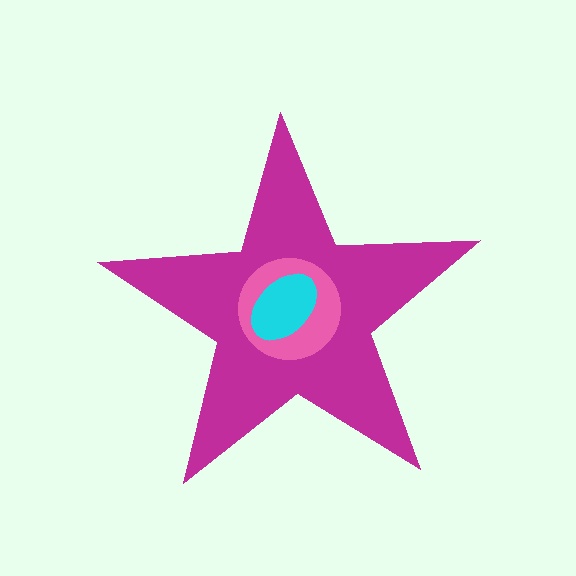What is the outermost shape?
The magenta star.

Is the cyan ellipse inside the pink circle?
Yes.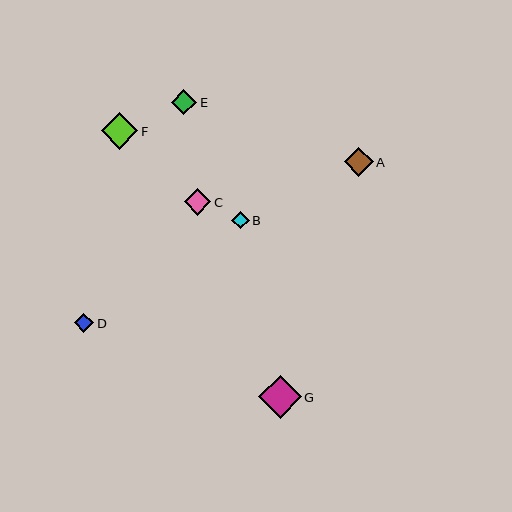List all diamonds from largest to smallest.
From largest to smallest: G, F, A, C, E, D, B.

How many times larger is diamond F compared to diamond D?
Diamond F is approximately 1.9 times the size of diamond D.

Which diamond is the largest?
Diamond G is the largest with a size of approximately 42 pixels.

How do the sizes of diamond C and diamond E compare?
Diamond C and diamond E are approximately the same size.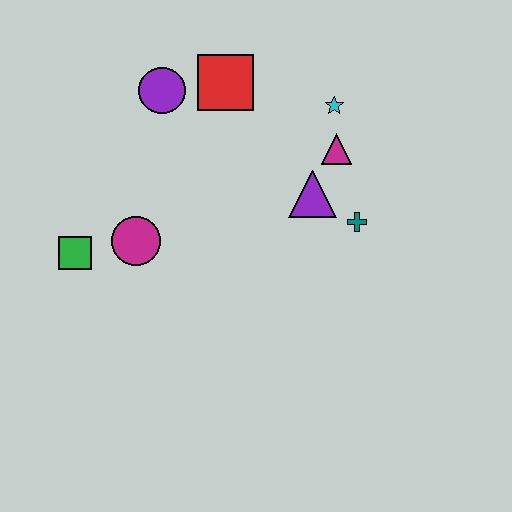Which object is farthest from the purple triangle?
The green square is farthest from the purple triangle.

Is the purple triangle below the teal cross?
No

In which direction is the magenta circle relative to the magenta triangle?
The magenta circle is to the left of the magenta triangle.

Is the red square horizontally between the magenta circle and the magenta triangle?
Yes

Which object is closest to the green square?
The magenta circle is closest to the green square.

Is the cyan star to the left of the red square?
No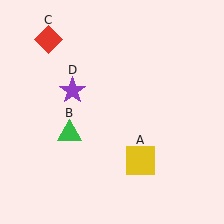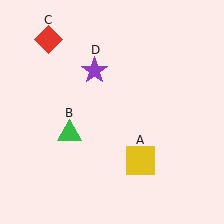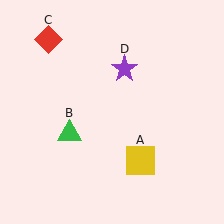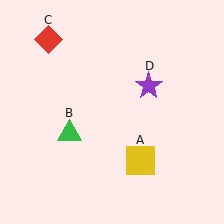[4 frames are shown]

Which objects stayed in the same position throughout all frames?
Yellow square (object A) and green triangle (object B) and red diamond (object C) remained stationary.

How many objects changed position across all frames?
1 object changed position: purple star (object D).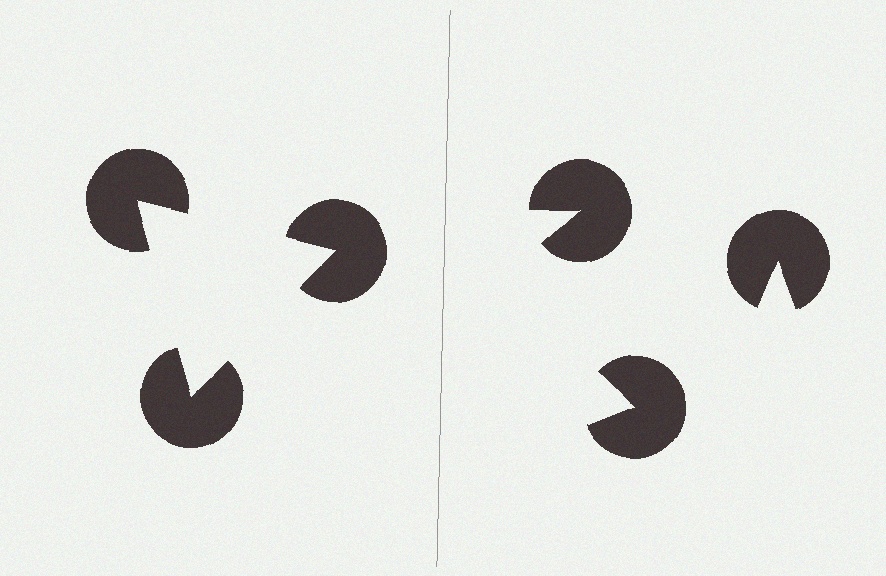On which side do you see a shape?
An illusory triangle appears on the left side. On the right side the wedge cuts are rotated, so no coherent shape forms.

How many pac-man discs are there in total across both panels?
6 — 3 on each side.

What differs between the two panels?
The pac-man discs are positioned identically on both sides; only the wedge orientations differ. On the left they align to a triangle; on the right they are misaligned.